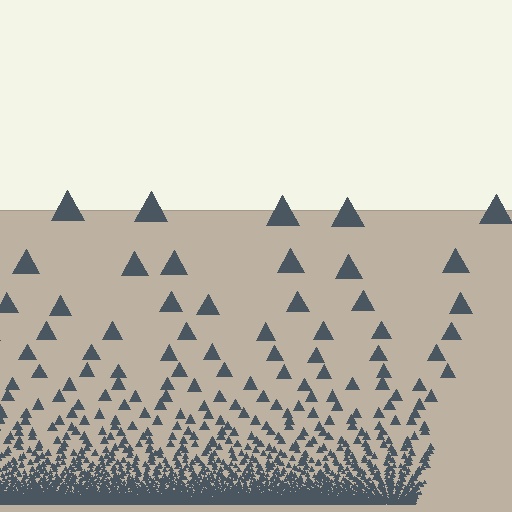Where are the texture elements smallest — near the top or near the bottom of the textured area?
Near the bottom.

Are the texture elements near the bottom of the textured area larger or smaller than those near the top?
Smaller. The gradient is inverted — elements near the bottom are smaller and denser.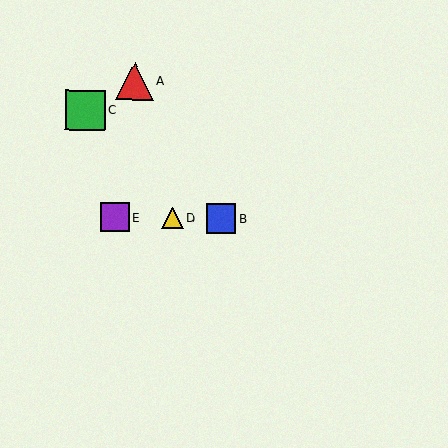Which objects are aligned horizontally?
Objects B, D, E are aligned horizontally.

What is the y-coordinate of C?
Object C is at y≈110.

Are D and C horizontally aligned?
No, D is at y≈218 and C is at y≈110.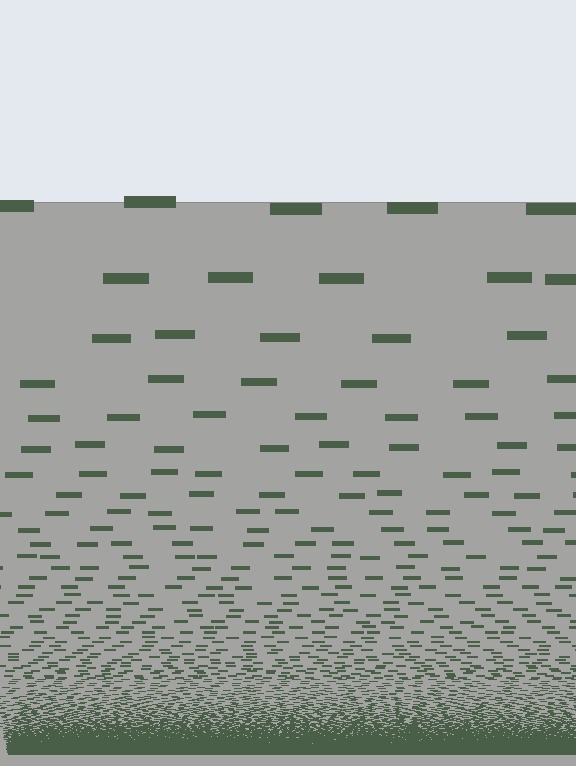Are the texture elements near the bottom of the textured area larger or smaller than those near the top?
Smaller. The gradient is inverted — elements near the bottom are smaller and denser.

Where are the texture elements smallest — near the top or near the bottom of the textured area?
Near the bottom.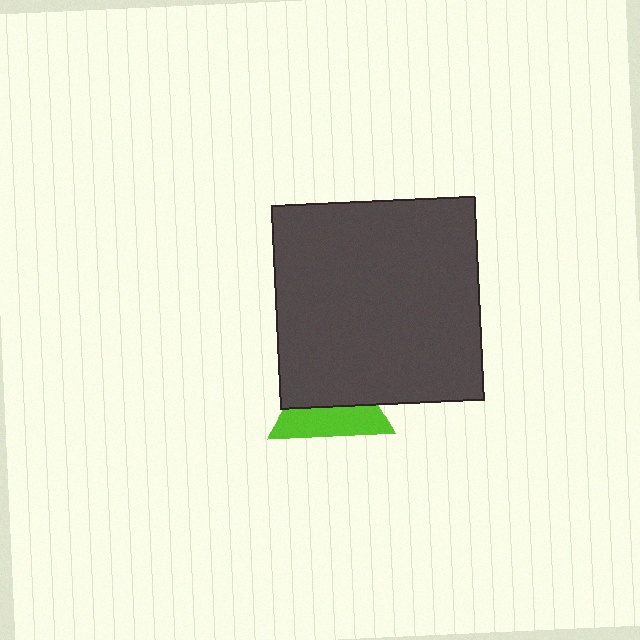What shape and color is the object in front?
The object in front is a dark gray square.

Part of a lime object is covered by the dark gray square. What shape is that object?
It is a triangle.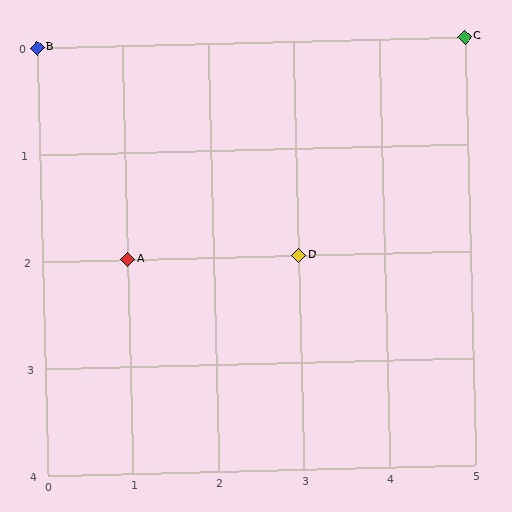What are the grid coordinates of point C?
Point C is at grid coordinates (5, 0).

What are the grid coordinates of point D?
Point D is at grid coordinates (3, 2).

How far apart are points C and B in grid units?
Points C and B are 5 columns apart.